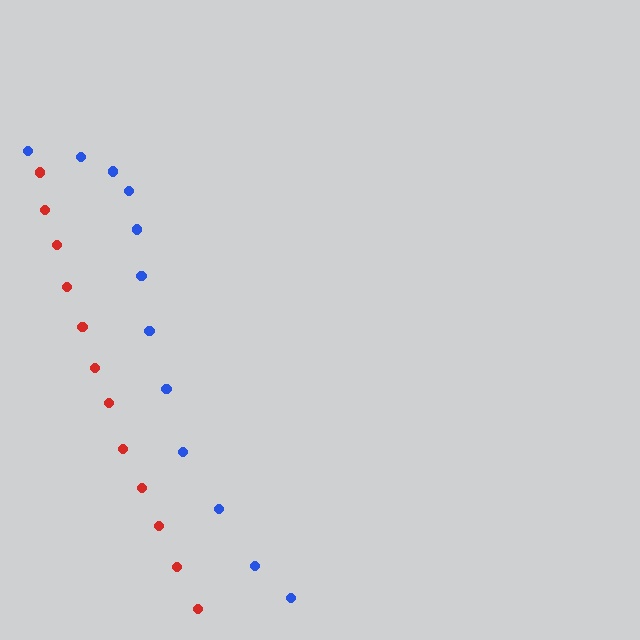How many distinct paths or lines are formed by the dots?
There are 2 distinct paths.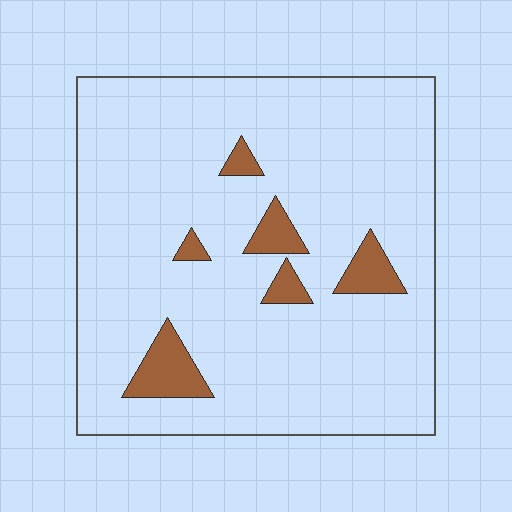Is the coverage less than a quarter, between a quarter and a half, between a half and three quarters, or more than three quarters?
Less than a quarter.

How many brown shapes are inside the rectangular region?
6.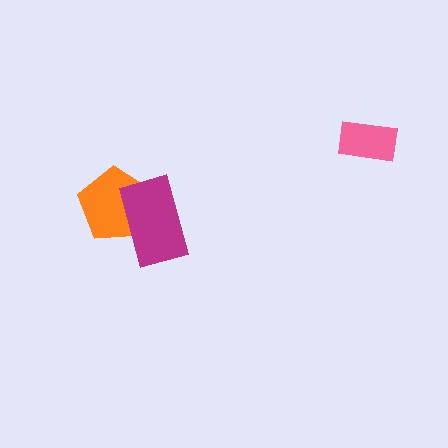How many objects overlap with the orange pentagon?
1 object overlaps with the orange pentagon.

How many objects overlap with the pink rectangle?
0 objects overlap with the pink rectangle.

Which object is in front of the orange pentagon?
The magenta rectangle is in front of the orange pentagon.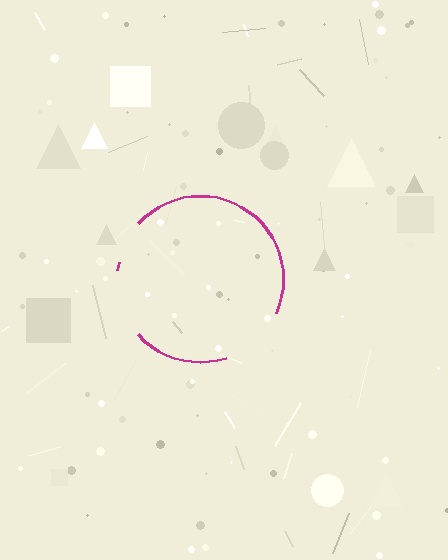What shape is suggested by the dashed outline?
The dashed outline suggests a circle.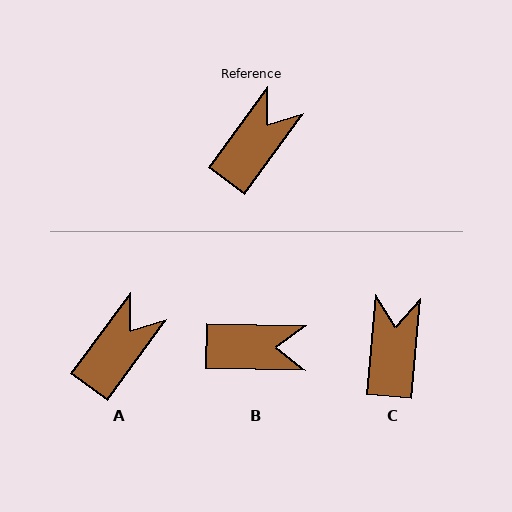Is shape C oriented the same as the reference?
No, it is off by about 31 degrees.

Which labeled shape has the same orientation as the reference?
A.